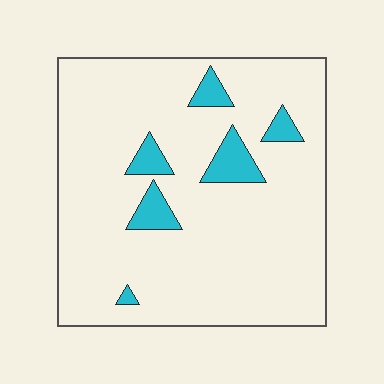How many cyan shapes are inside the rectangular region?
6.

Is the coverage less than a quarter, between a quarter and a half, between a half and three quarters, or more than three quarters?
Less than a quarter.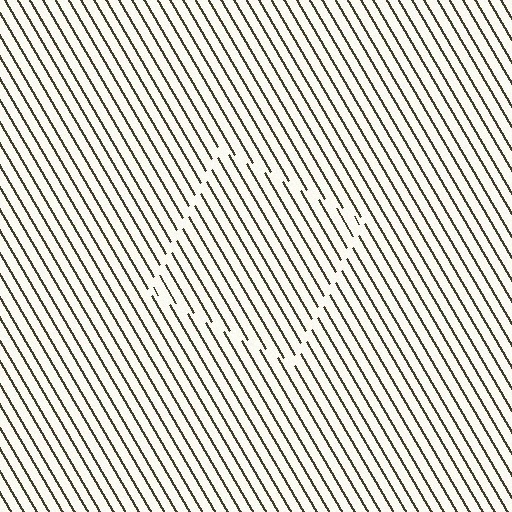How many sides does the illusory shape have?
4 sides — the line-ends trace a square.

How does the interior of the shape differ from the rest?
The interior of the shape contains the same grating, shifted by half a period — the contour is defined by the phase discontinuity where line-ends from the inner and outer gratings abut.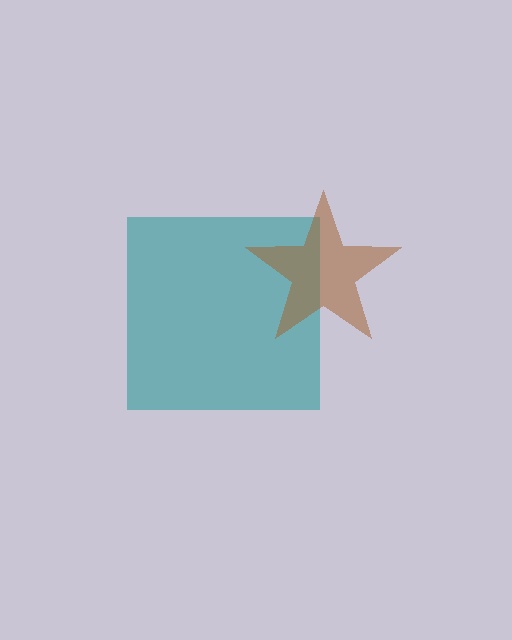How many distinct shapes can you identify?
There are 2 distinct shapes: a teal square, a brown star.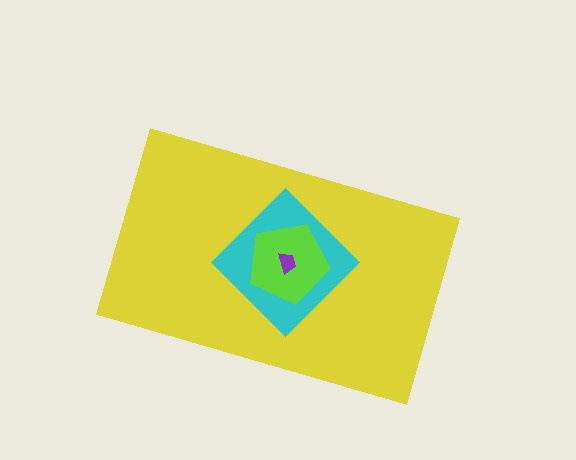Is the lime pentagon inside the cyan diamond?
Yes.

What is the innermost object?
The purple trapezoid.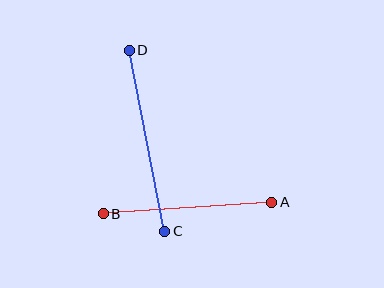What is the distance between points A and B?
The distance is approximately 169 pixels.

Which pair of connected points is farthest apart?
Points C and D are farthest apart.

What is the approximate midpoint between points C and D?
The midpoint is at approximately (147, 141) pixels.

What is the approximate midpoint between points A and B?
The midpoint is at approximately (188, 208) pixels.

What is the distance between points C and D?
The distance is approximately 185 pixels.